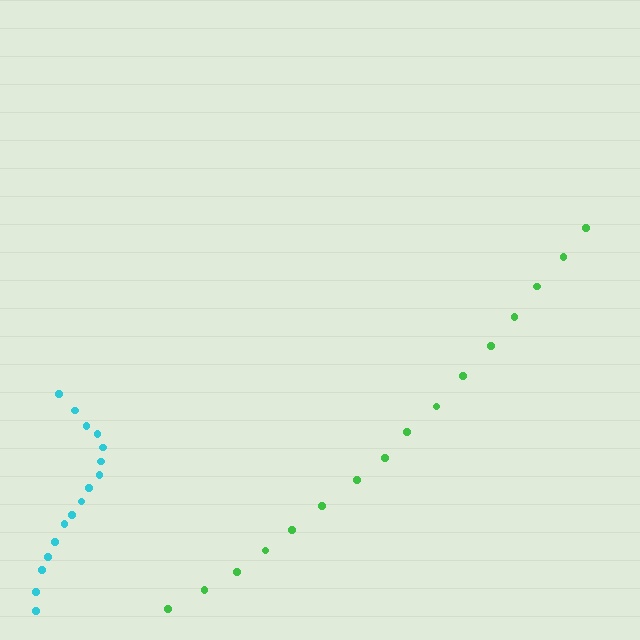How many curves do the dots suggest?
There are 2 distinct paths.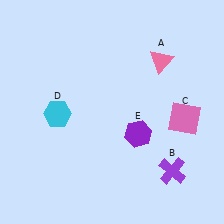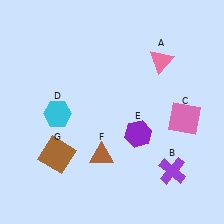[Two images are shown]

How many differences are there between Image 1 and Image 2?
There are 2 differences between the two images.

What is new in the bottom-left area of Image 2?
A brown square (G) was added in the bottom-left area of Image 2.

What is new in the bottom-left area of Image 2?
A brown triangle (F) was added in the bottom-left area of Image 2.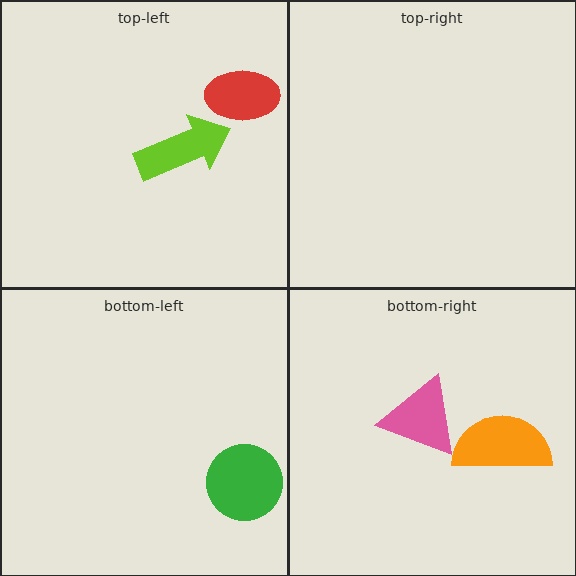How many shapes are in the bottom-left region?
1.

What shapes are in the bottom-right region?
The orange semicircle, the pink triangle.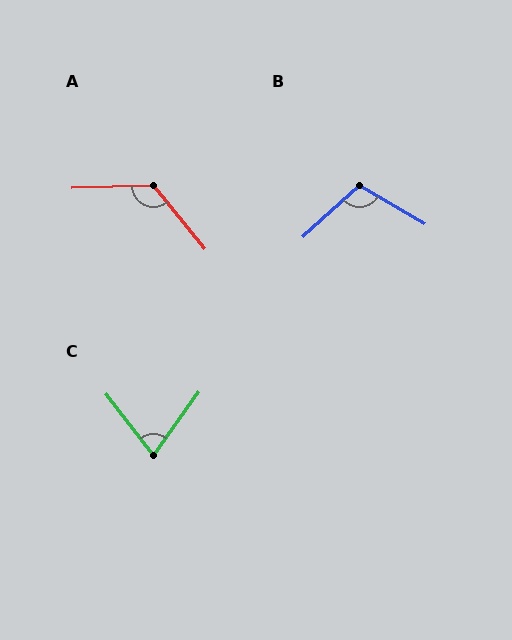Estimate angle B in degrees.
Approximately 107 degrees.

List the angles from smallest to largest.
C (73°), B (107°), A (128°).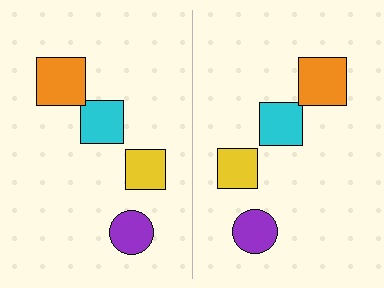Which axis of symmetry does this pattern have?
The pattern has a vertical axis of symmetry running through the center of the image.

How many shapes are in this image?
There are 8 shapes in this image.